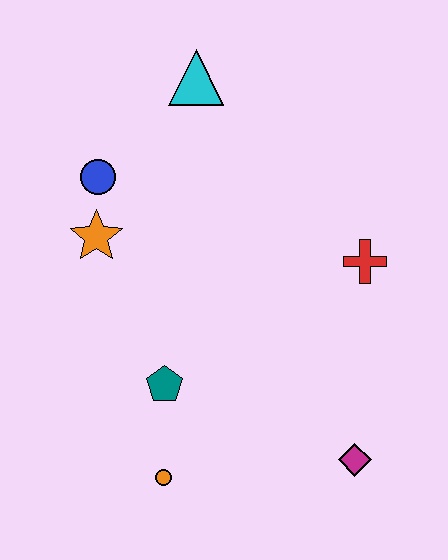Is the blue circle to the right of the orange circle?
No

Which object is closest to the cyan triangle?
The blue circle is closest to the cyan triangle.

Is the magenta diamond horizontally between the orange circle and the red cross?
Yes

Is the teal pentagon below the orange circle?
No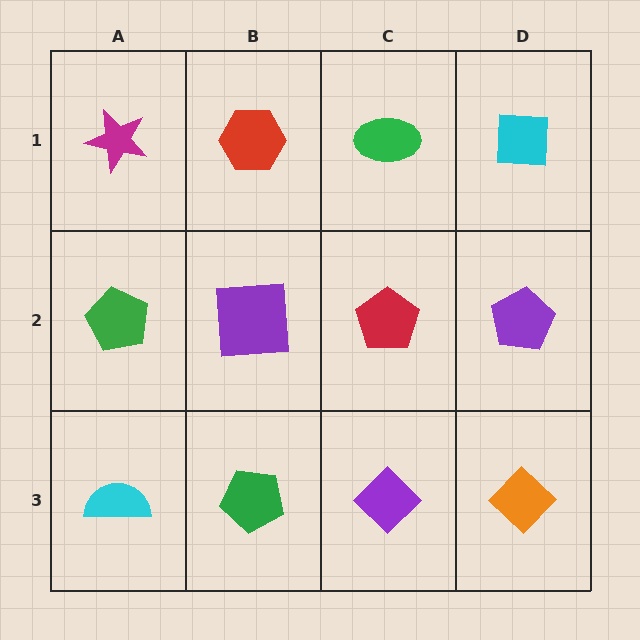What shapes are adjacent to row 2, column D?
A cyan square (row 1, column D), an orange diamond (row 3, column D), a red pentagon (row 2, column C).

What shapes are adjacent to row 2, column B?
A red hexagon (row 1, column B), a green pentagon (row 3, column B), a green pentagon (row 2, column A), a red pentagon (row 2, column C).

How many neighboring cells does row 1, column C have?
3.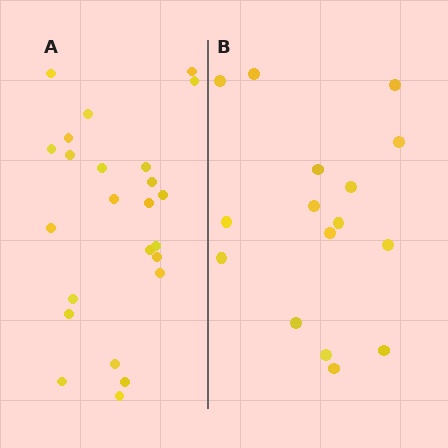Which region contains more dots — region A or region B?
Region A (the left region) has more dots.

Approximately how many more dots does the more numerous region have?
Region A has roughly 8 or so more dots than region B.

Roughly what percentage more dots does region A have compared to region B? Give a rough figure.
About 50% more.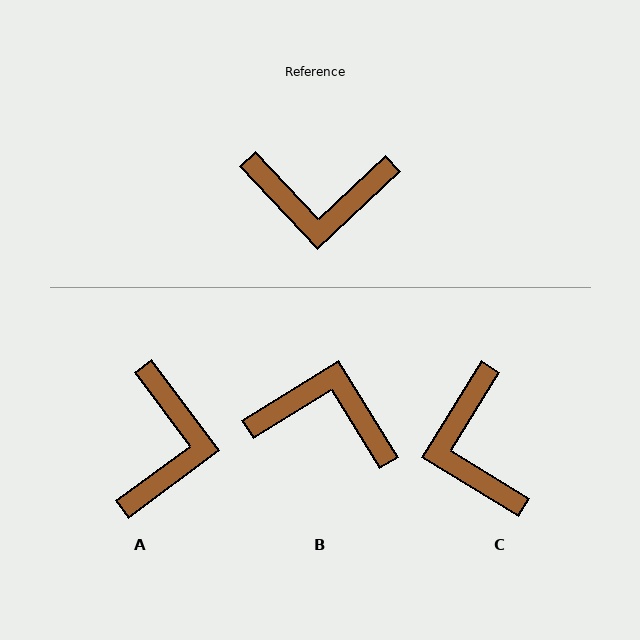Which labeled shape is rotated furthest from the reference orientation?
B, about 169 degrees away.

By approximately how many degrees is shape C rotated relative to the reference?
Approximately 75 degrees clockwise.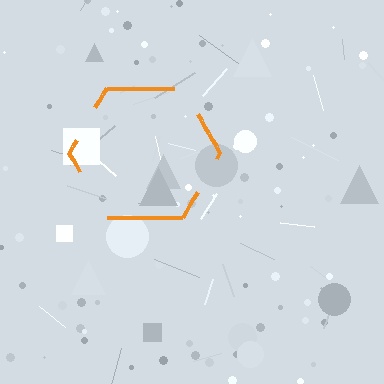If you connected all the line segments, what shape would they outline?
They would outline a hexagon.